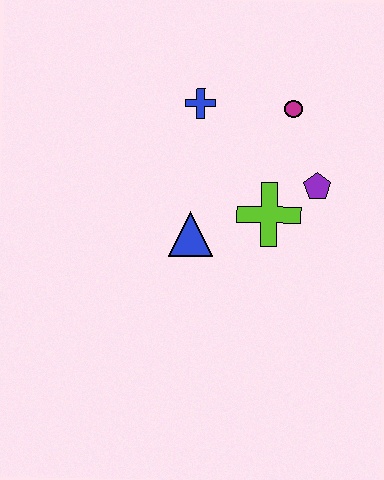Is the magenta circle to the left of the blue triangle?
No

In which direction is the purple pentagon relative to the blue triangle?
The purple pentagon is to the right of the blue triangle.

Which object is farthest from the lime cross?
The blue cross is farthest from the lime cross.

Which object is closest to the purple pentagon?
The lime cross is closest to the purple pentagon.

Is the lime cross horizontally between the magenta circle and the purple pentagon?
No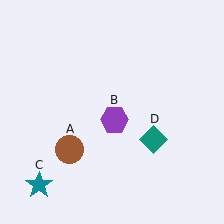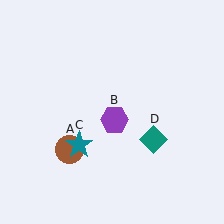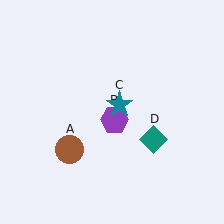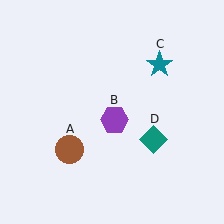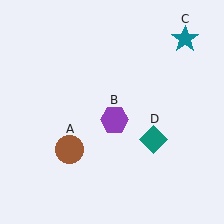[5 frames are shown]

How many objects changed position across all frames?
1 object changed position: teal star (object C).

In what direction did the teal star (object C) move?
The teal star (object C) moved up and to the right.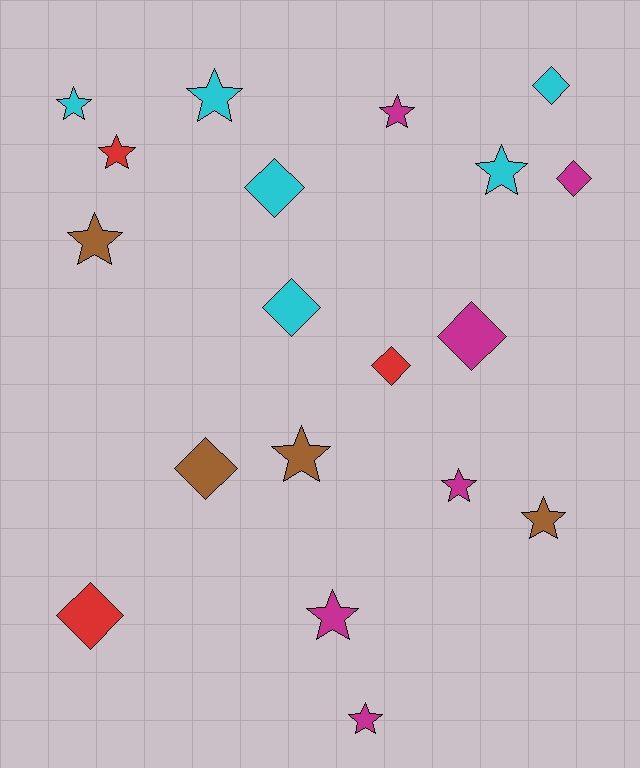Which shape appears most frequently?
Star, with 11 objects.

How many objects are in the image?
There are 19 objects.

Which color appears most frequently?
Magenta, with 6 objects.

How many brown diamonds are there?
There is 1 brown diamond.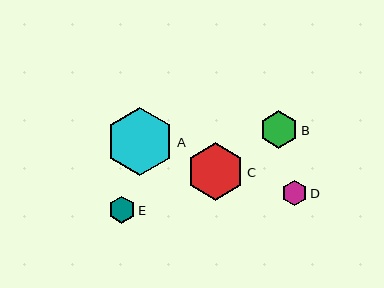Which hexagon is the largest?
Hexagon A is the largest with a size of approximately 68 pixels.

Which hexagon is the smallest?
Hexagon D is the smallest with a size of approximately 25 pixels.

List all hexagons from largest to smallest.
From largest to smallest: A, C, B, E, D.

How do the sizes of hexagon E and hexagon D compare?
Hexagon E and hexagon D are approximately the same size.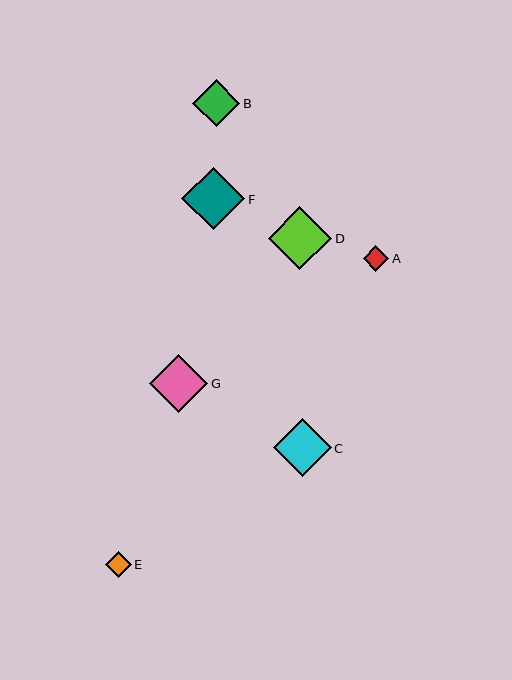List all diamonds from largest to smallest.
From largest to smallest: D, F, C, G, B, E, A.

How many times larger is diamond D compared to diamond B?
Diamond D is approximately 1.3 times the size of diamond B.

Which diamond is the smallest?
Diamond A is the smallest with a size of approximately 26 pixels.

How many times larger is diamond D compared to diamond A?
Diamond D is approximately 2.5 times the size of diamond A.